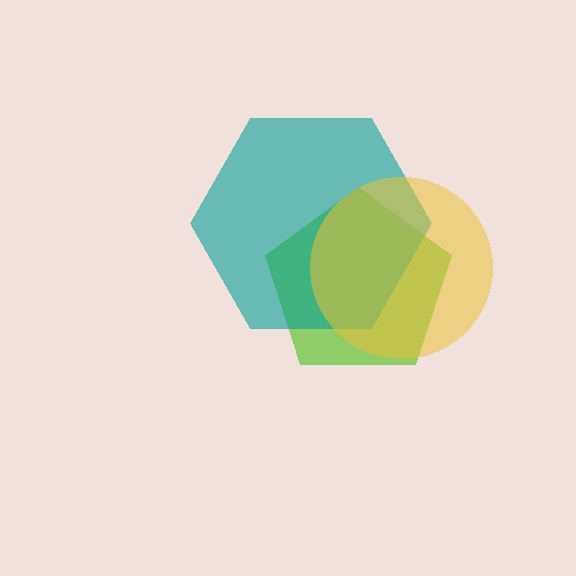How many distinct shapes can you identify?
There are 3 distinct shapes: a lime pentagon, a teal hexagon, a yellow circle.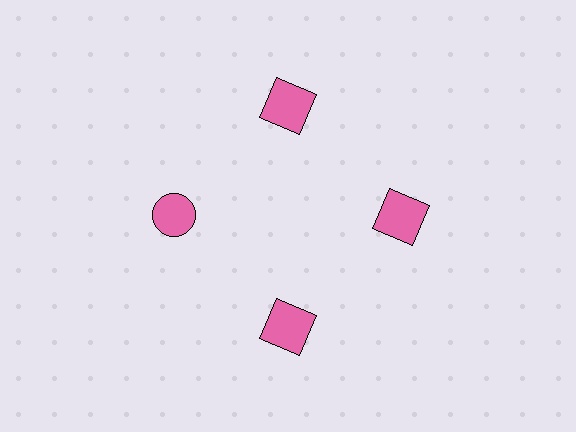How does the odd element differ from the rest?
It has a different shape: circle instead of square.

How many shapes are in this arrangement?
There are 4 shapes arranged in a ring pattern.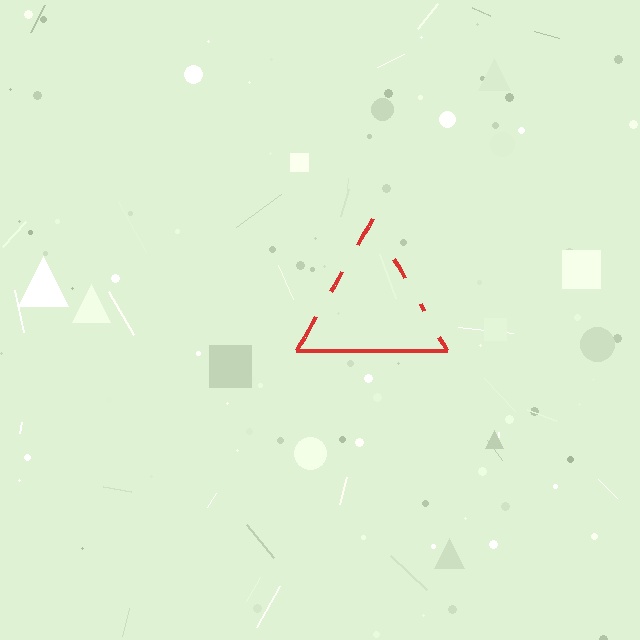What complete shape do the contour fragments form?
The contour fragments form a triangle.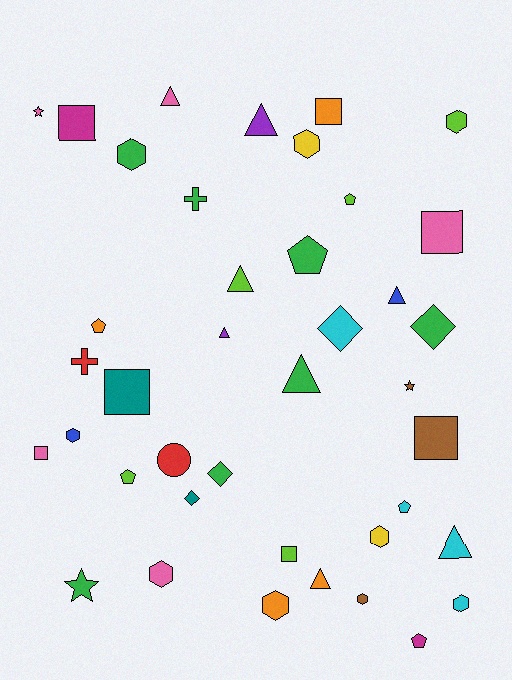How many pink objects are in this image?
There are 5 pink objects.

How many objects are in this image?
There are 40 objects.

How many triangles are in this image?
There are 8 triangles.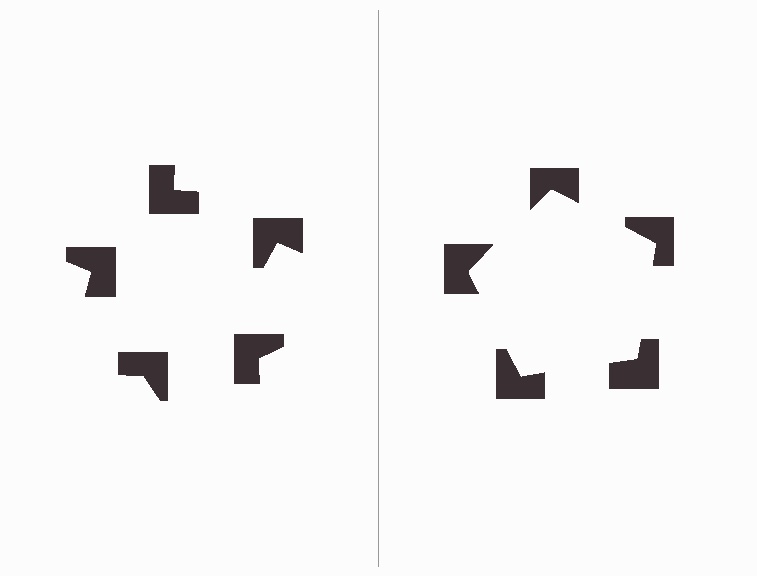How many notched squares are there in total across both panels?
10 — 5 on each side.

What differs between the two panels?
The notched squares are positioned identically on both sides; only the wedge orientations differ. On the right they align to a pentagon; on the left they are misaligned.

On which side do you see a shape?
An illusory pentagon appears on the right side. On the left side the wedge cuts are rotated, so no coherent shape forms.